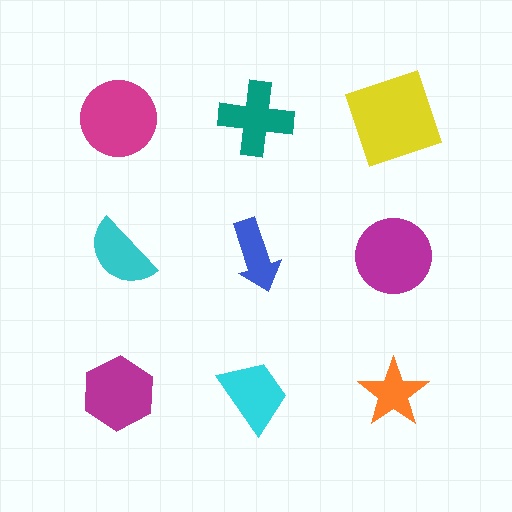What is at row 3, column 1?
A magenta hexagon.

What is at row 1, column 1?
A magenta circle.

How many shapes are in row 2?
3 shapes.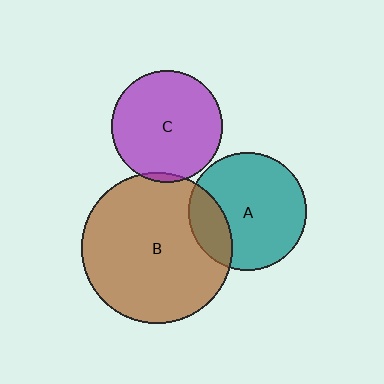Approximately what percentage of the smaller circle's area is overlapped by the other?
Approximately 20%.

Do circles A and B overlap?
Yes.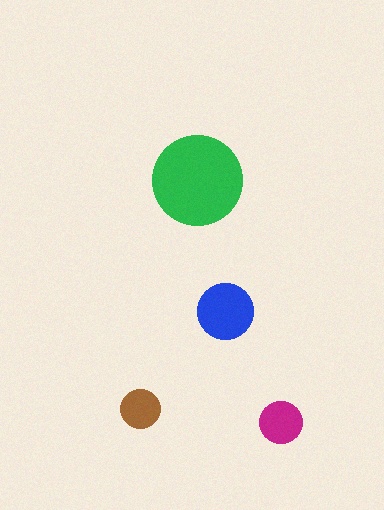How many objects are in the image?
There are 4 objects in the image.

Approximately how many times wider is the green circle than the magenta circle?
About 2 times wider.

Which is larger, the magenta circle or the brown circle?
The magenta one.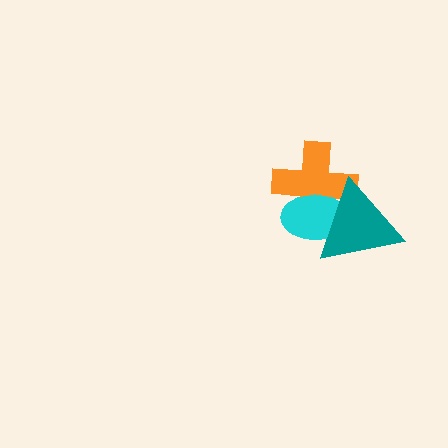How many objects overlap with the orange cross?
2 objects overlap with the orange cross.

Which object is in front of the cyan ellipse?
The teal triangle is in front of the cyan ellipse.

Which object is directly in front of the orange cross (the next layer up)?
The cyan ellipse is directly in front of the orange cross.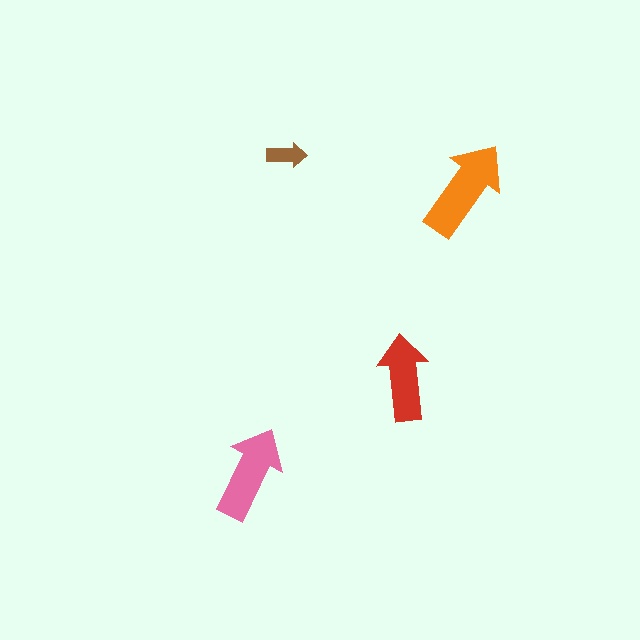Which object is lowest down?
The pink arrow is bottommost.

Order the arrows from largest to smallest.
the orange one, the pink one, the red one, the brown one.